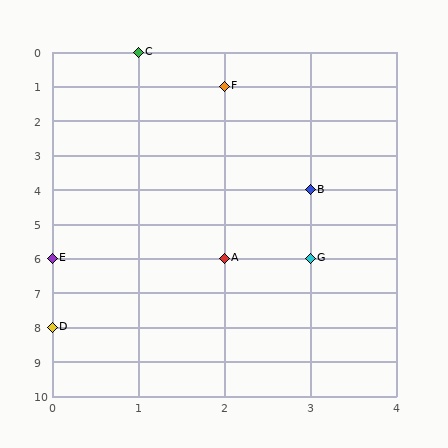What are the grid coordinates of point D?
Point D is at grid coordinates (0, 8).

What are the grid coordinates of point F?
Point F is at grid coordinates (2, 1).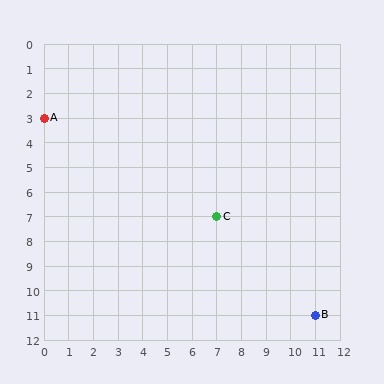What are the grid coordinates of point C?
Point C is at grid coordinates (7, 7).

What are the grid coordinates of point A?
Point A is at grid coordinates (0, 3).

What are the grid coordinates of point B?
Point B is at grid coordinates (11, 11).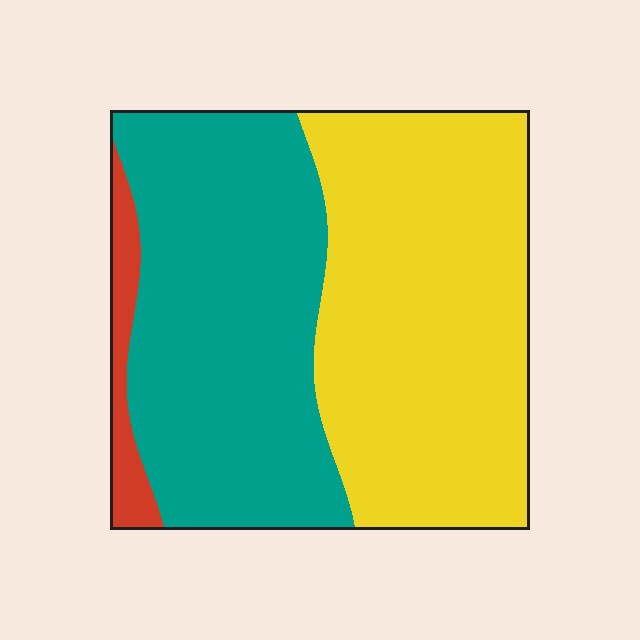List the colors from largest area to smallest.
From largest to smallest: yellow, teal, red.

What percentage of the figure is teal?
Teal covers 45% of the figure.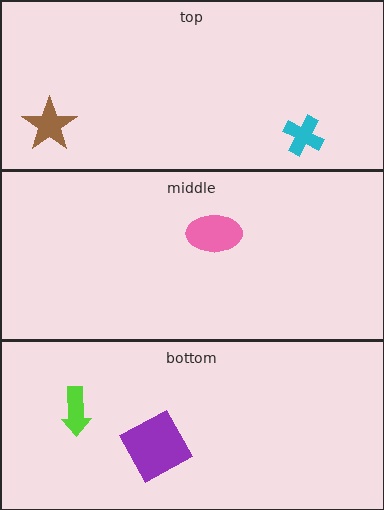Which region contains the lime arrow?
The bottom region.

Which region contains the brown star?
The top region.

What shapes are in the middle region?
The pink ellipse.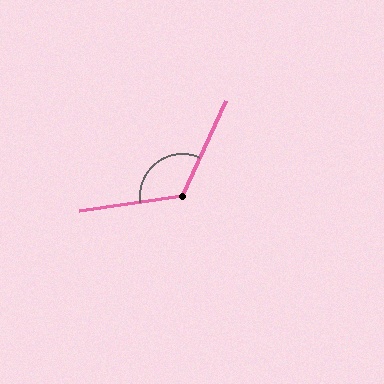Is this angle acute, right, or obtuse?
It is obtuse.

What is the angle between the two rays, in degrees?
Approximately 123 degrees.